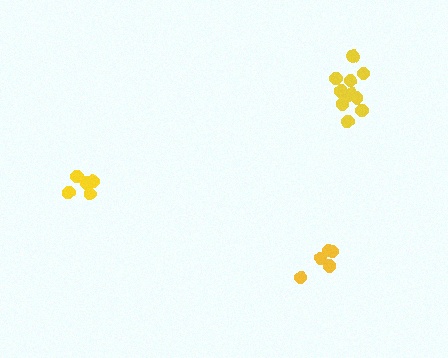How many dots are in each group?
Group 1: 11 dots, Group 2: 5 dots, Group 3: 5 dots (21 total).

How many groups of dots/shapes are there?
There are 3 groups.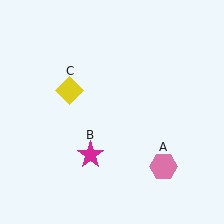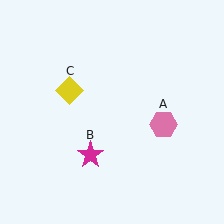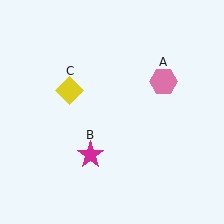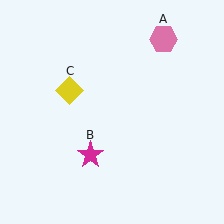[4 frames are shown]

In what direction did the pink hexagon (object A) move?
The pink hexagon (object A) moved up.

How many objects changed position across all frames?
1 object changed position: pink hexagon (object A).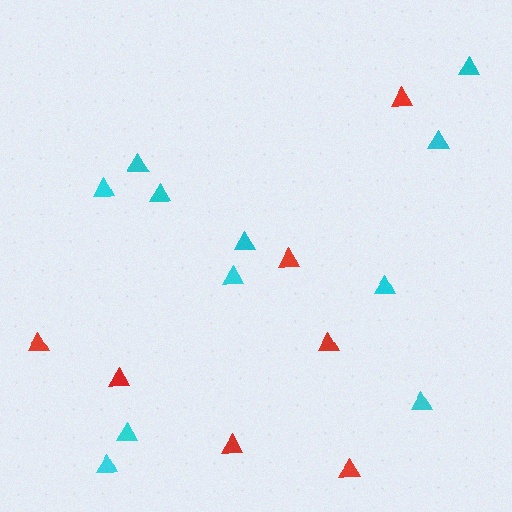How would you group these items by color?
There are 2 groups: one group of red triangles (7) and one group of cyan triangles (11).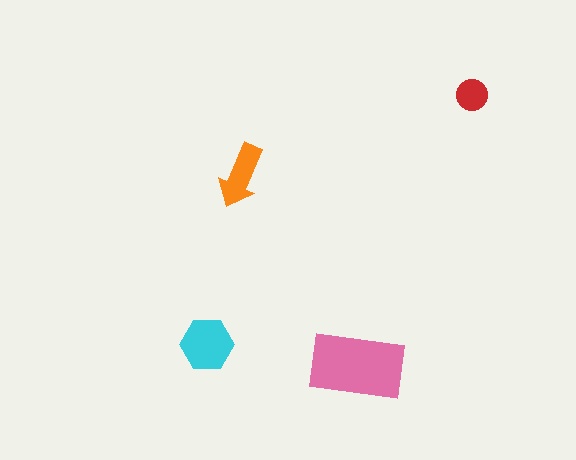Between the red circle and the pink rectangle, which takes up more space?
The pink rectangle.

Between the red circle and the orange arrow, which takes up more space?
The orange arrow.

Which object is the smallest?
The red circle.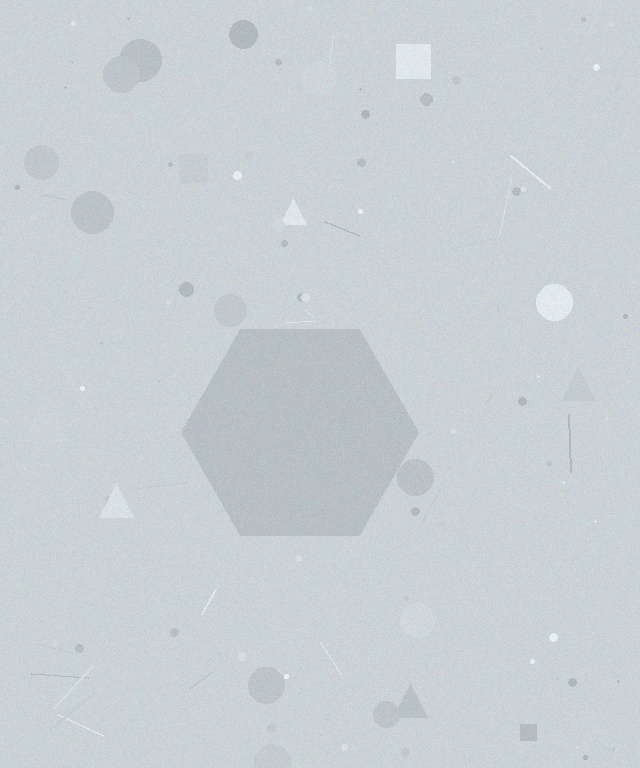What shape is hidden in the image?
A hexagon is hidden in the image.